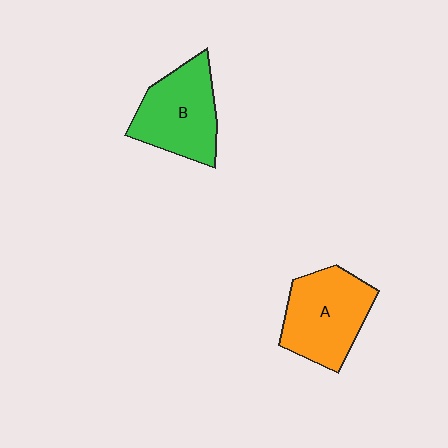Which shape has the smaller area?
Shape B (green).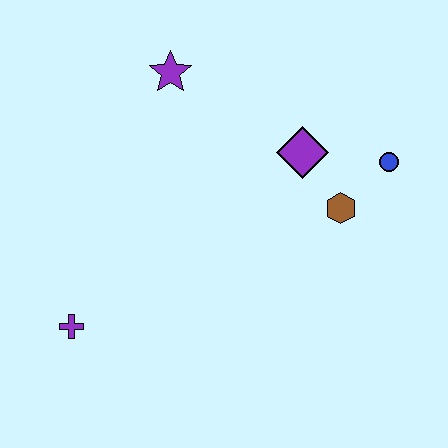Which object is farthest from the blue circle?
The purple cross is farthest from the blue circle.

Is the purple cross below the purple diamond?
Yes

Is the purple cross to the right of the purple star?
No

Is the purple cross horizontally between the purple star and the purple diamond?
No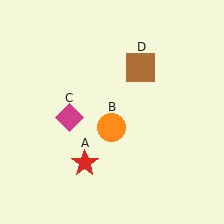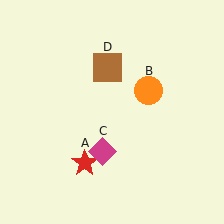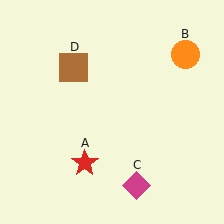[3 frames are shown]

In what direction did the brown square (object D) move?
The brown square (object D) moved left.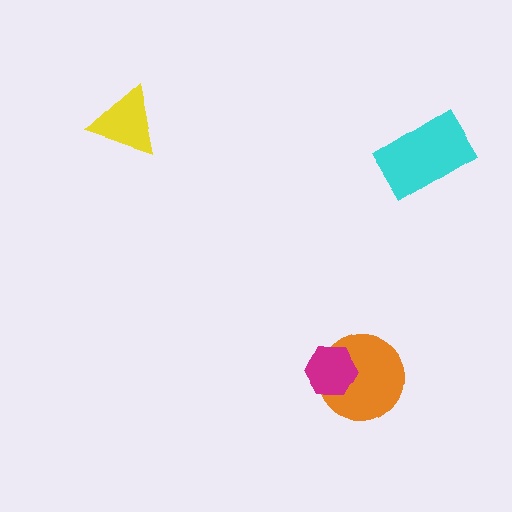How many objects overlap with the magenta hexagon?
1 object overlaps with the magenta hexagon.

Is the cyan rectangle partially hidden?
No, no other shape covers it.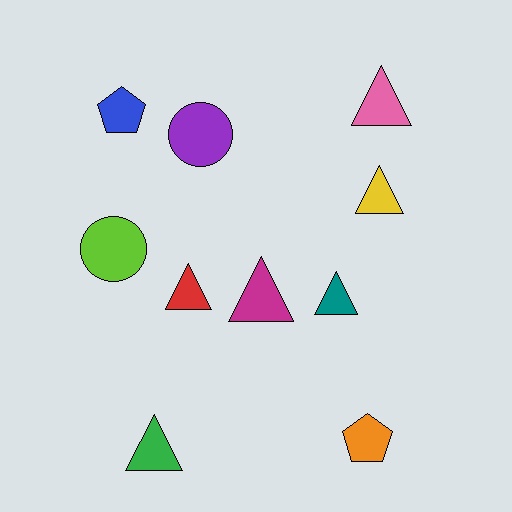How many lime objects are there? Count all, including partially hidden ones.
There is 1 lime object.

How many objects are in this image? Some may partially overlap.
There are 10 objects.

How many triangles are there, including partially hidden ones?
There are 6 triangles.